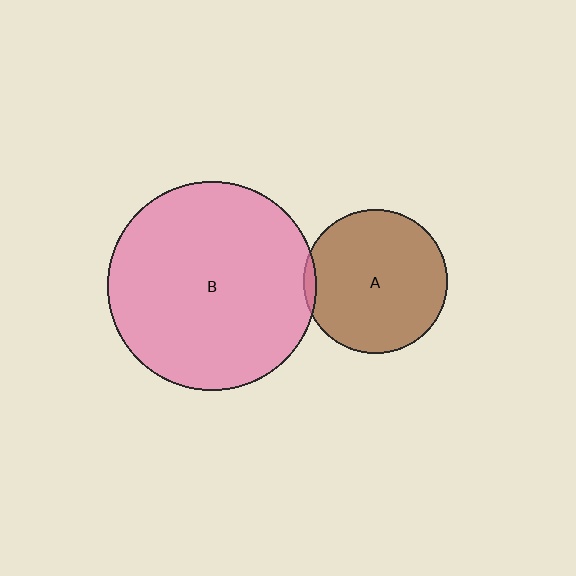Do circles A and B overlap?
Yes.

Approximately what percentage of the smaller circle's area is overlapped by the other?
Approximately 5%.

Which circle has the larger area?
Circle B (pink).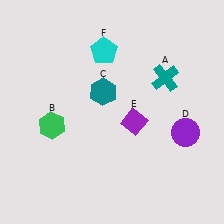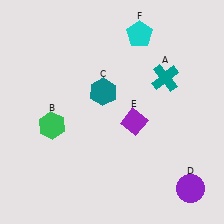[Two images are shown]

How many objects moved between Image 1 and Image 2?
2 objects moved between the two images.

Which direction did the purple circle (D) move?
The purple circle (D) moved down.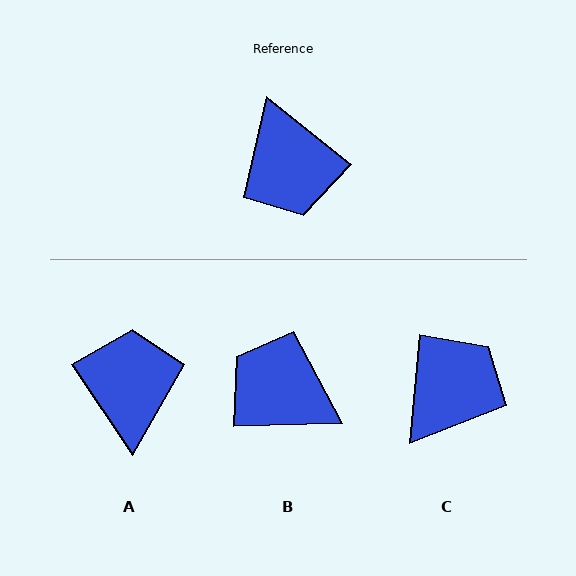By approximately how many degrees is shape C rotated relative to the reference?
Approximately 123 degrees counter-clockwise.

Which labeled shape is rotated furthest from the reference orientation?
A, about 162 degrees away.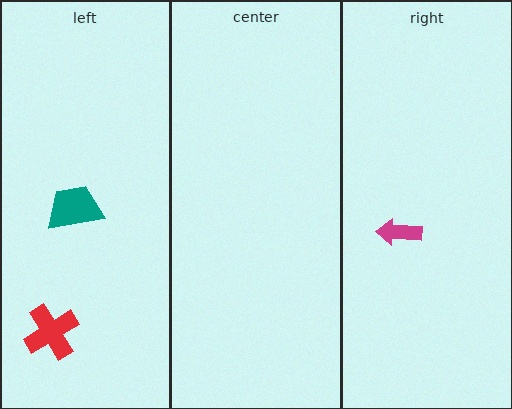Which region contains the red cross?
The left region.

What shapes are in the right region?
The magenta arrow.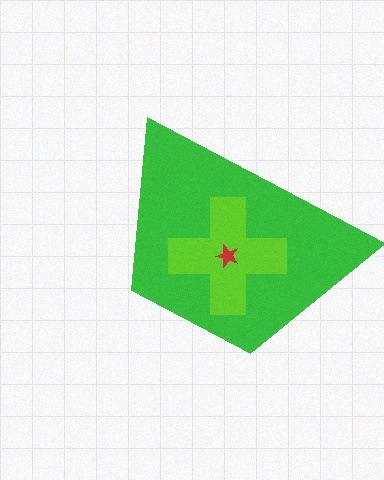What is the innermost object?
The red star.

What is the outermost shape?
The green trapezoid.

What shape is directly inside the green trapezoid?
The lime cross.